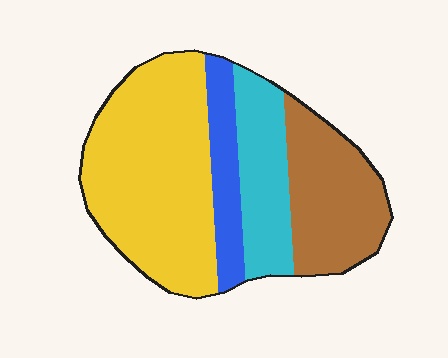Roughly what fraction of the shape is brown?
Brown takes up about one quarter (1/4) of the shape.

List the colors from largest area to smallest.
From largest to smallest: yellow, brown, cyan, blue.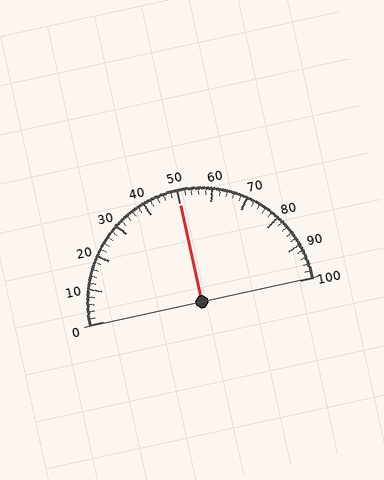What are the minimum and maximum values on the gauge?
The gauge ranges from 0 to 100.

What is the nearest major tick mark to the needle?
The nearest major tick mark is 50.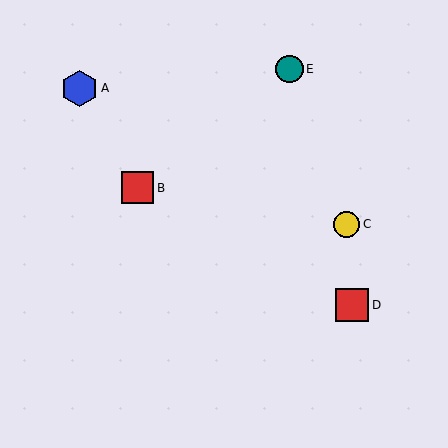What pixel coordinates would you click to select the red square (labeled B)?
Click at (138, 188) to select the red square B.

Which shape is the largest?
The blue hexagon (labeled A) is the largest.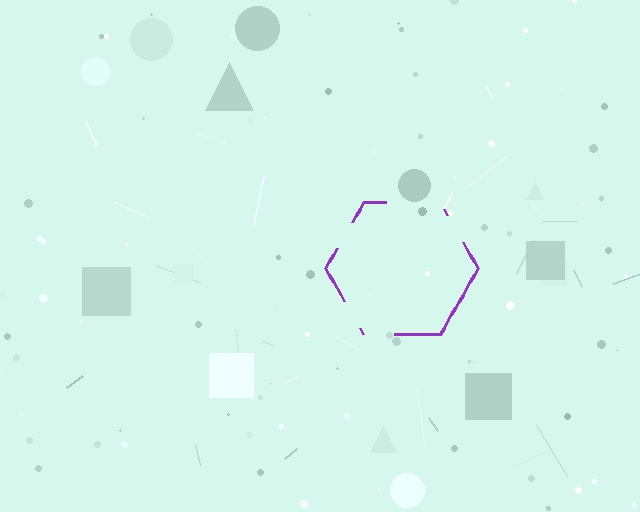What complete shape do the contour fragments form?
The contour fragments form a hexagon.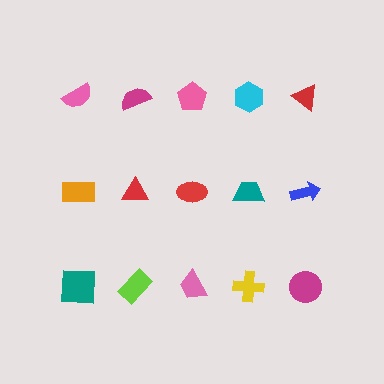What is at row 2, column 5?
A blue arrow.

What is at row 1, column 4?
A cyan hexagon.